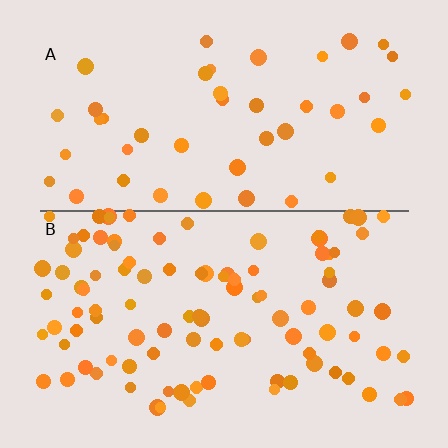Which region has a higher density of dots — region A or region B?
B (the bottom).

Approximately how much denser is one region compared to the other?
Approximately 2.3× — region B over region A.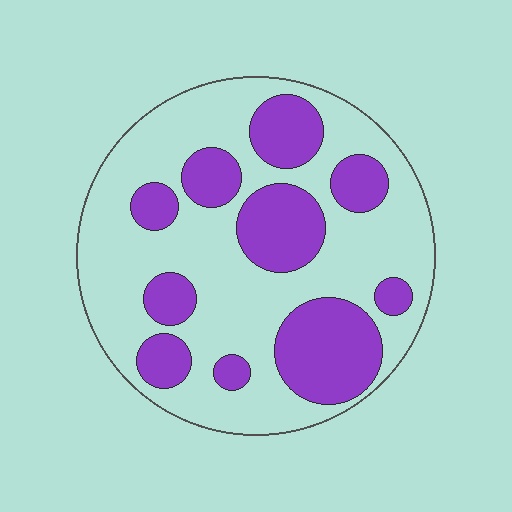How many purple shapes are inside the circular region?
10.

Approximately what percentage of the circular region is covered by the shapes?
Approximately 35%.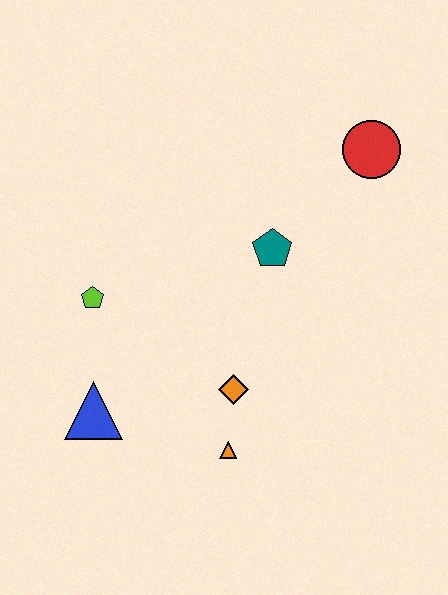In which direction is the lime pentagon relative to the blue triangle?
The lime pentagon is above the blue triangle.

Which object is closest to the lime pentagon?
The blue triangle is closest to the lime pentagon.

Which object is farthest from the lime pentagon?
The red circle is farthest from the lime pentagon.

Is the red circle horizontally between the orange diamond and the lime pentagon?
No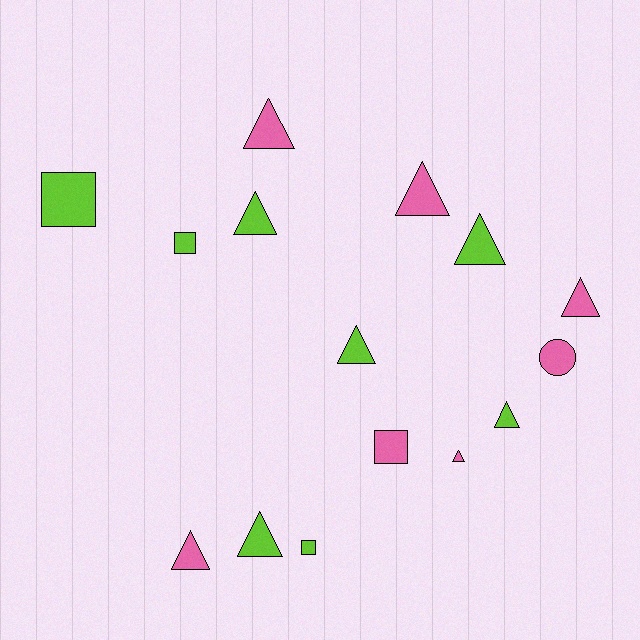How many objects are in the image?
There are 15 objects.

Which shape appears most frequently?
Triangle, with 10 objects.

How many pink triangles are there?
There are 5 pink triangles.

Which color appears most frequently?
Lime, with 8 objects.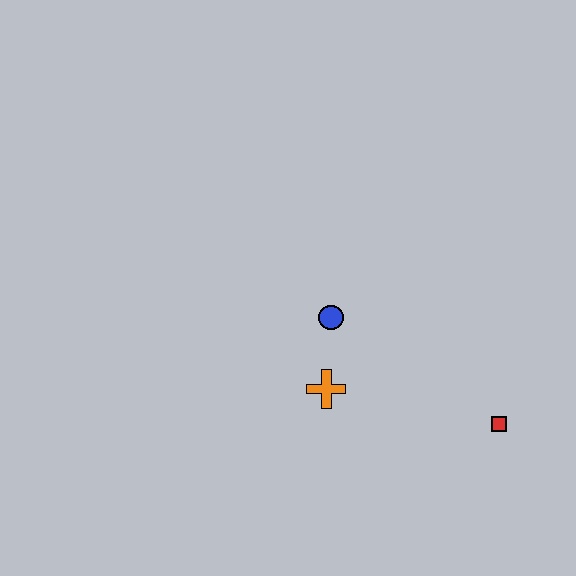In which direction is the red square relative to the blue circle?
The red square is to the right of the blue circle.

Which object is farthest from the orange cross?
The red square is farthest from the orange cross.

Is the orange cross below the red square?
No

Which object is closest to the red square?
The orange cross is closest to the red square.